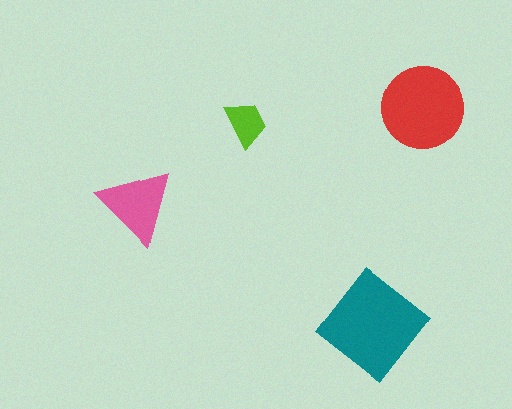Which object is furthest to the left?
The pink triangle is leftmost.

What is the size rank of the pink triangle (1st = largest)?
3rd.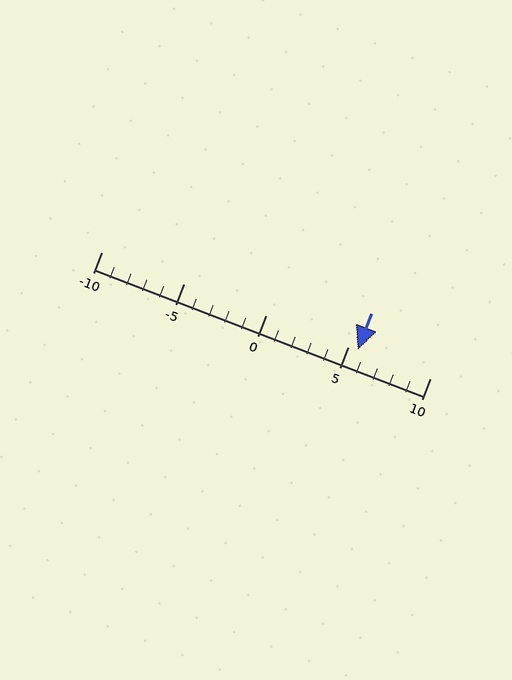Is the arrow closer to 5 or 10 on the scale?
The arrow is closer to 5.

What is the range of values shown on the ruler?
The ruler shows values from -10 to 10.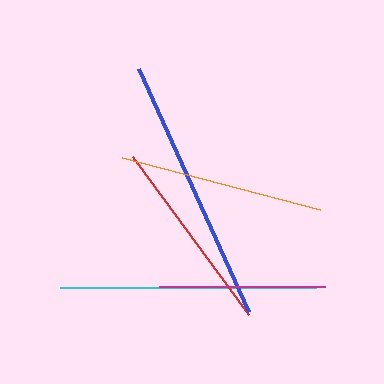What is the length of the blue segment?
The blue segment is approximately 267 pixels long.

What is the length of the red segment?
The red segment is approximately 196 pixels long.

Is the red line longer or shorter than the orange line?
The orange line is longer than the red line.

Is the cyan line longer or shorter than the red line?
The cyan line is longer than the red line.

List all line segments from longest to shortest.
From longest to shortest: blue, cyan, orange, red, magenta.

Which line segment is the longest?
The blue line is the longest at approximately 267 pixels.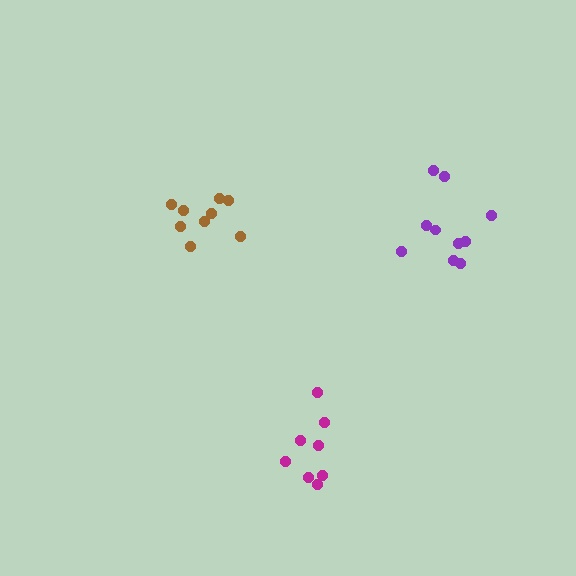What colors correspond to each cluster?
The clusters are colored: magenta, brown, purple.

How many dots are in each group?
Group 1: 8 dots, Group 2: 9 dots, Group 3: 10 dots (27 total).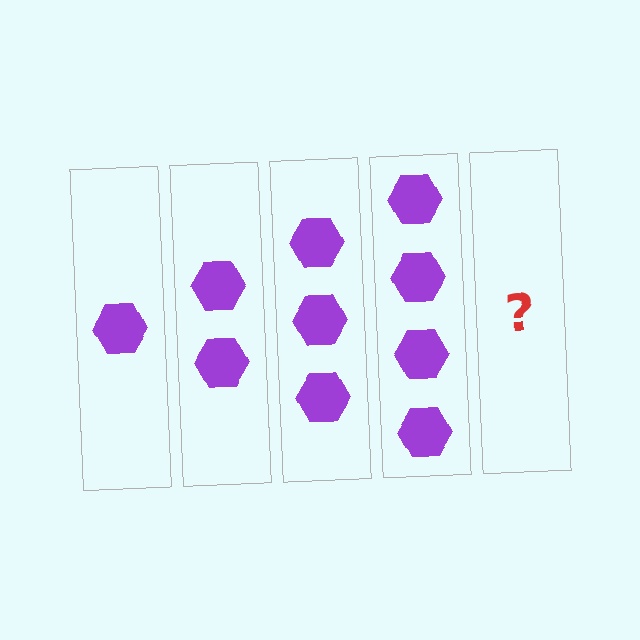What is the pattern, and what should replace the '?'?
The pattern is that each step adds one more hexagon. The '?' should be 5 hexagons.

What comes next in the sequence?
The next element should be 5 hexagons.